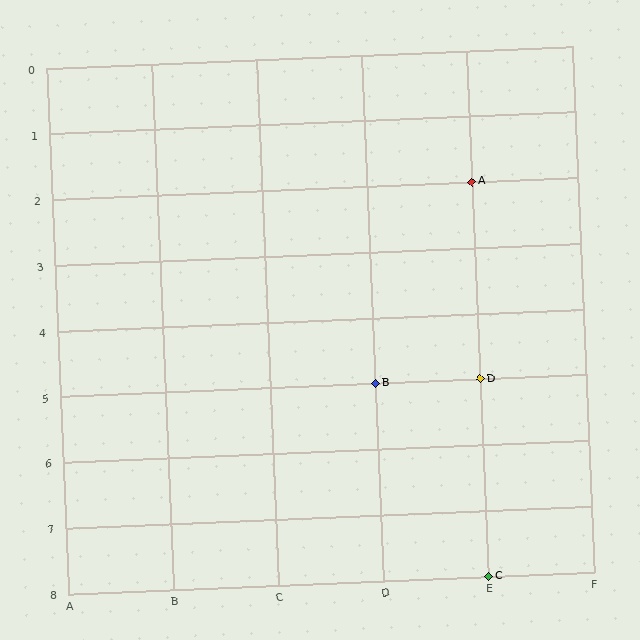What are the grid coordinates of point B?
Point B is at grid coordinates (D, 5).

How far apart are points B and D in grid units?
Points B and D are 1 column apart.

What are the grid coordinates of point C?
Point C is at grid coordinates (E, 8).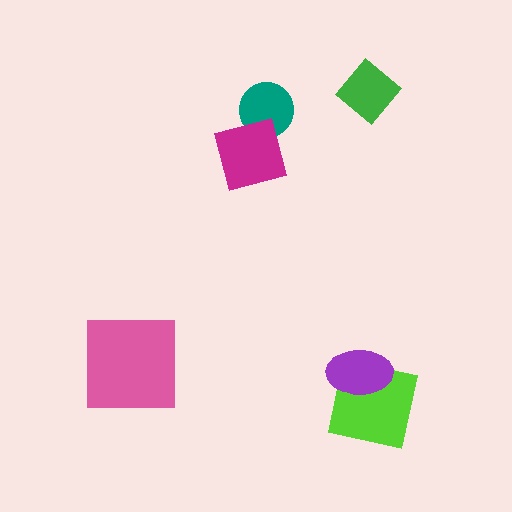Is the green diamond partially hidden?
No, no other shape covers it.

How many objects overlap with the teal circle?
1 object overlaps with the teal circle.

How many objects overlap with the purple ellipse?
1 object overlaps with the purple ellipse.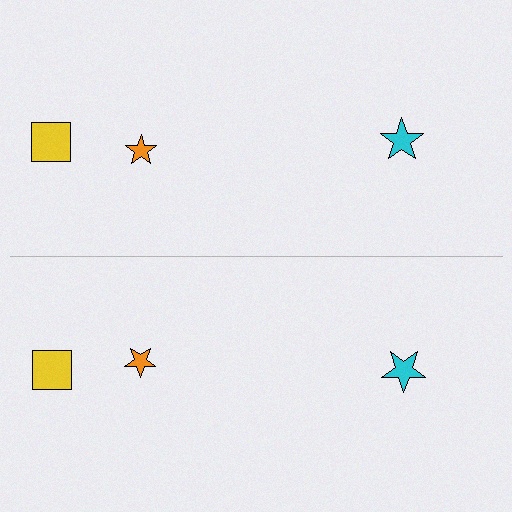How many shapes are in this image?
There are 6 shapes in this image.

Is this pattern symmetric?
Yes, this pattern has bilateral (reflection) symmetry.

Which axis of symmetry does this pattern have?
The pattern has a horizontal axis of symmetry running through the center of the image.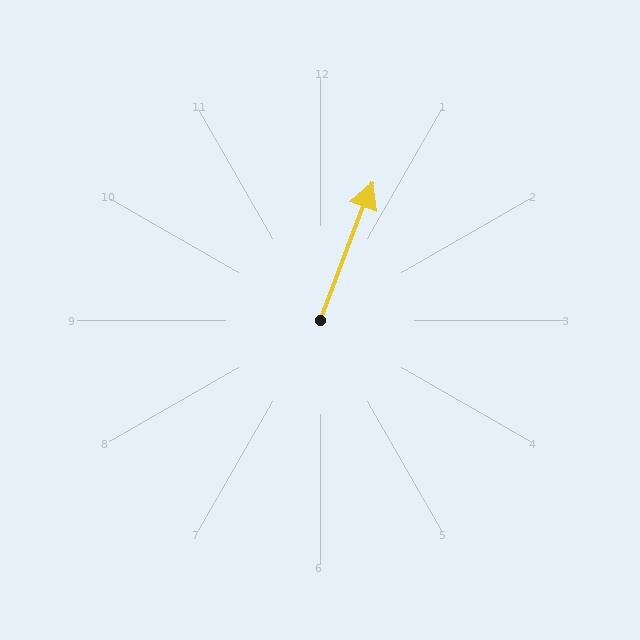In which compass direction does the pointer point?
North.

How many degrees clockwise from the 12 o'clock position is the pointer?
Approximately 21 degrees.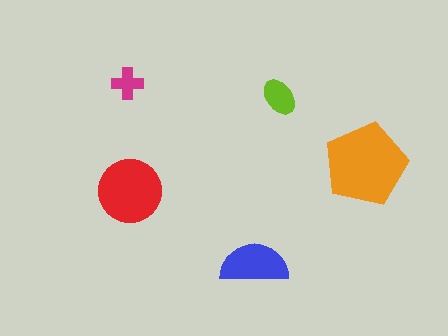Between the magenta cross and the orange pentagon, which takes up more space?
The orange pentagon.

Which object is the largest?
The orange pentagon.